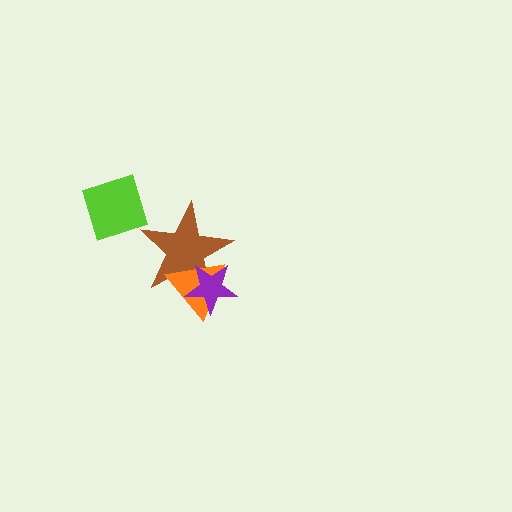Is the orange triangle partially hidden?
Yes, it is partially covered by another shape.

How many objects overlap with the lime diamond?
0 objects overlap with the lime diamond.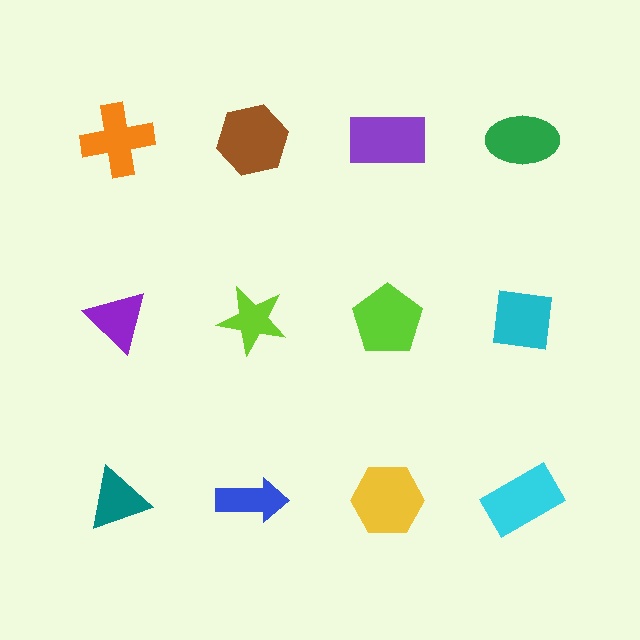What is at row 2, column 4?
A cyan square.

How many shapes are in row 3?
4 shapes.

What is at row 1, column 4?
A green ellipse.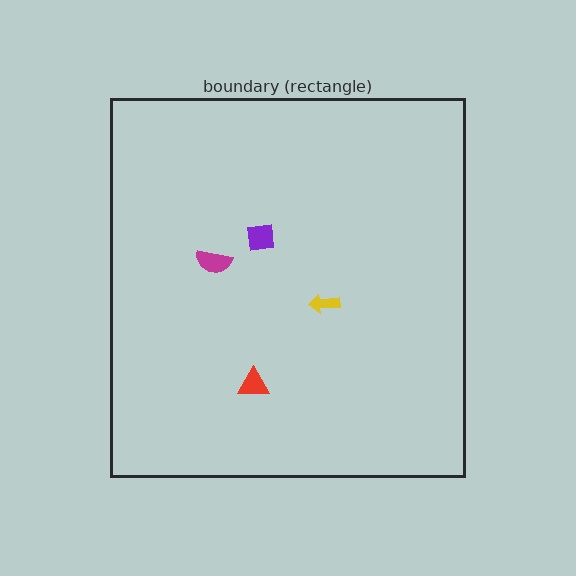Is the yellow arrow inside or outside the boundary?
Inside.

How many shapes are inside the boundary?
4 inside, 0 outside.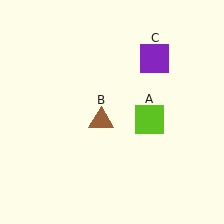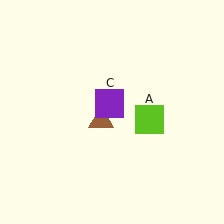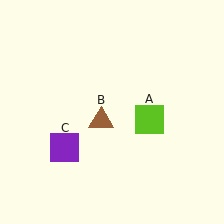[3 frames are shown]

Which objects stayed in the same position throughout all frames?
Lime square (object A) and brown triangle (object B) remained stationary.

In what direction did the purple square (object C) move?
The purple square (object C) moved down and to the left.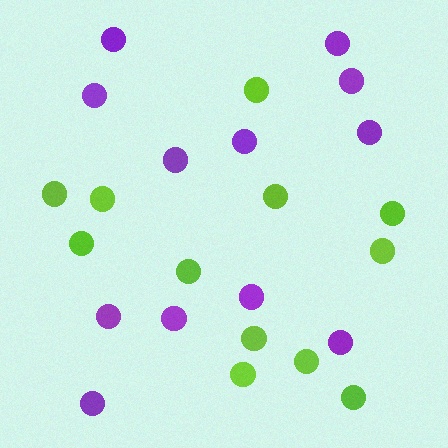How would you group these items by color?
There are 2 groups: one group of purple circles (12) and one group of lime circles (12).